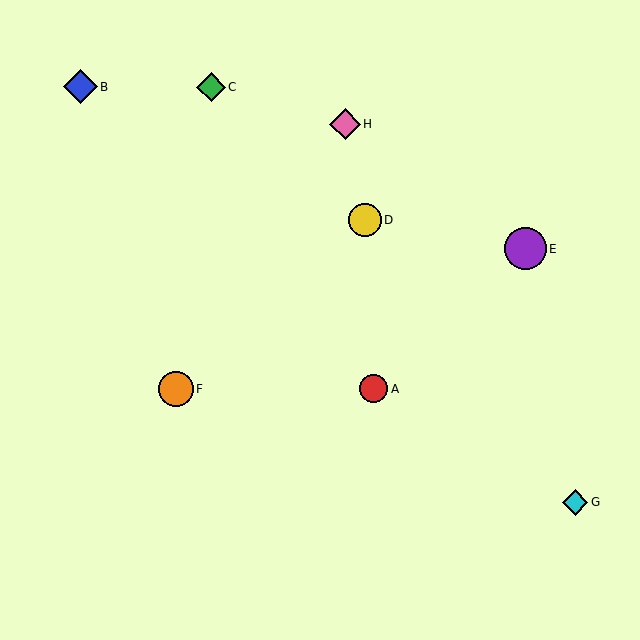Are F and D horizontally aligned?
No, F is at y≈389 and D is at y≈220.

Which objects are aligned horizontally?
Objects A, F are aligned horizontally.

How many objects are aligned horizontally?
2 objects (A, F) are aligned horizontally.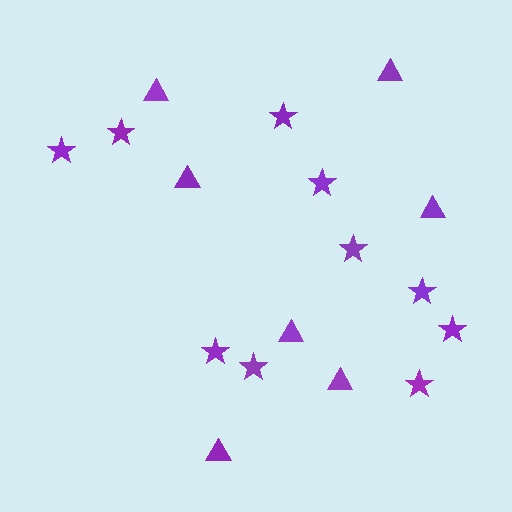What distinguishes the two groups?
There are 2 groups: one group of triangles (7) and one group of stars (10).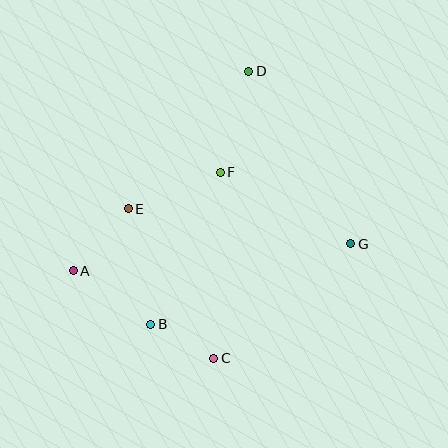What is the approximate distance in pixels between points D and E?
The distance between D and E is approximately 183 pixels.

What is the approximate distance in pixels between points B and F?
The distance between B and F is approximately 167 pixels.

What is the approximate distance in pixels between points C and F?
The distance between C and F is approximately 186 pixels.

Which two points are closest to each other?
Points B and C are closest to each other.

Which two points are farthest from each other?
Points C and D are farthest from each other.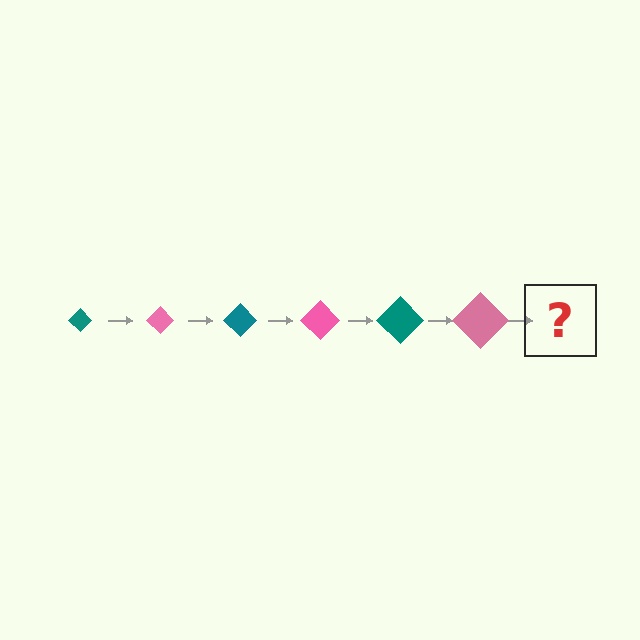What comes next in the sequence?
The next element should be a teal diamond, larger than the previous one.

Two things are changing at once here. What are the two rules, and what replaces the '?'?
The two rules are that the diamond grows larger each step and the color cycles through teal and pink. The '?' should be a teal diamond, larger than the previous one.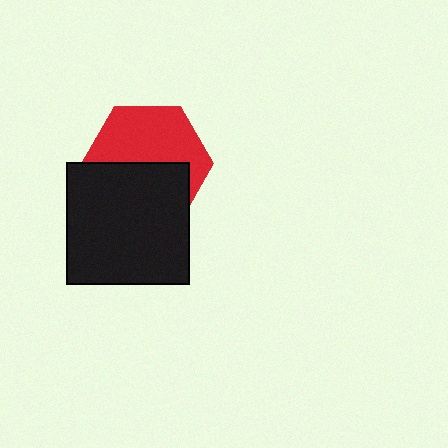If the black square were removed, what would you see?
You would see the complete red hexagon.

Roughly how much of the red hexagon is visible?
About half of it is visible (roughly 53%).